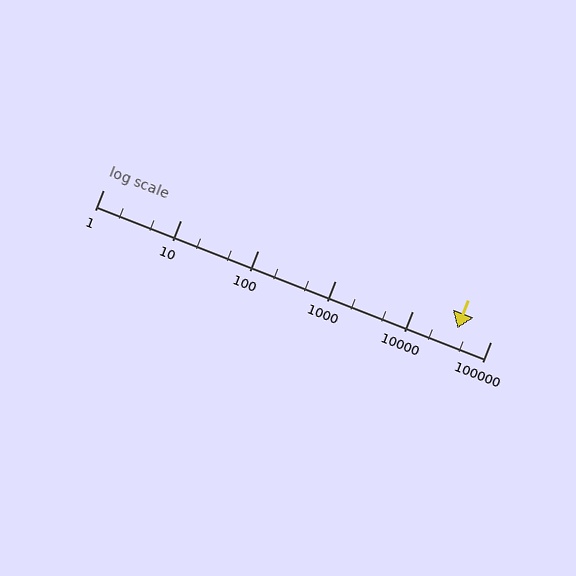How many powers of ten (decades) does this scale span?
The scale spans 5 decades, from 1 to 100000.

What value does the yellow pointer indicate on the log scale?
The pointer indicates approximately 37000.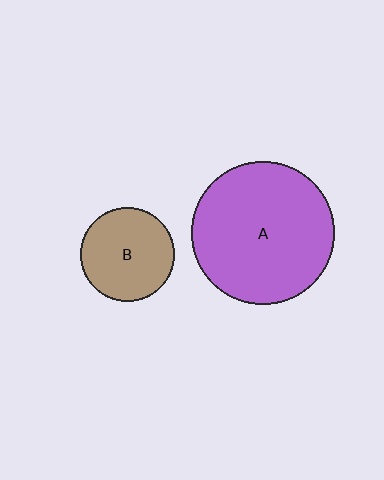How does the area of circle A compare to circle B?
Approximately 2.3 times.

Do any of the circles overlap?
No, none of the circles overlap.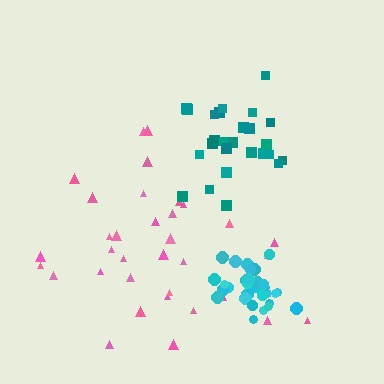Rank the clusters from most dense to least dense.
cyan, teal, pink.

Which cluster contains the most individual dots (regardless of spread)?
Pink (35).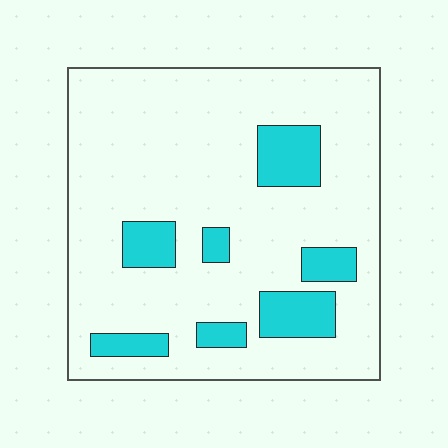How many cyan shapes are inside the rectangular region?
7.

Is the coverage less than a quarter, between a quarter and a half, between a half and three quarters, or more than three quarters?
Less than a quarter.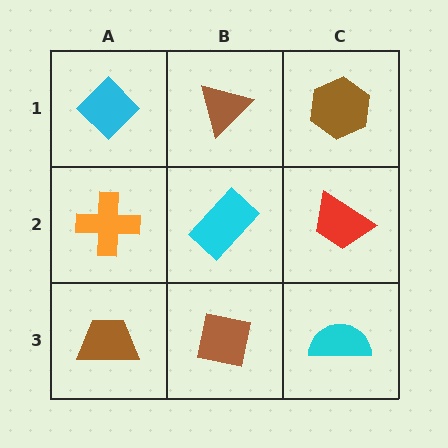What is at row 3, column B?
A brown square.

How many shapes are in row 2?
3 shapes.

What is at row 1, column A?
A cyan diamond.